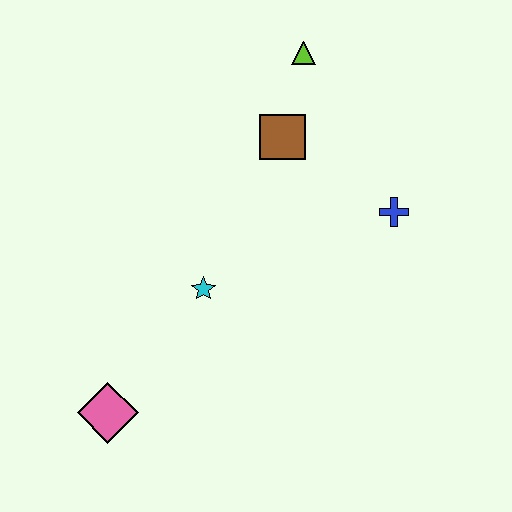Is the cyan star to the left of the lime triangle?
Yes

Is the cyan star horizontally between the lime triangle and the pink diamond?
Yes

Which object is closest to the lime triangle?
The brown square is closest to the lime triangle.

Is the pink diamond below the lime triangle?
Yes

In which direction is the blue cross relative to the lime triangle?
The blue cross is below the lime triangle.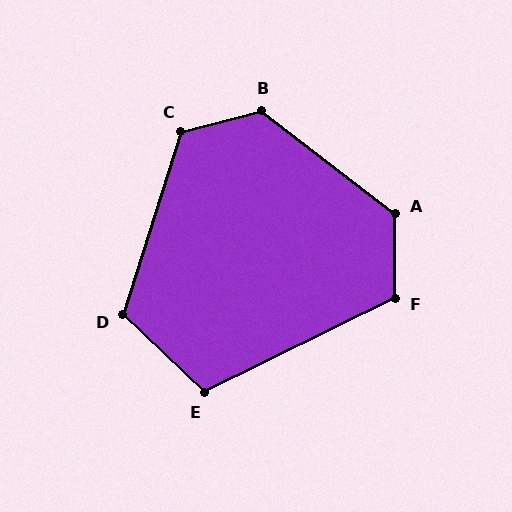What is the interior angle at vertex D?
Approximately 116 degrees (obtuse).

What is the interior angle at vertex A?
Approximately 128 degrees (obtuse).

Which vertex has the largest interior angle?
B, at approximately 128 degrees.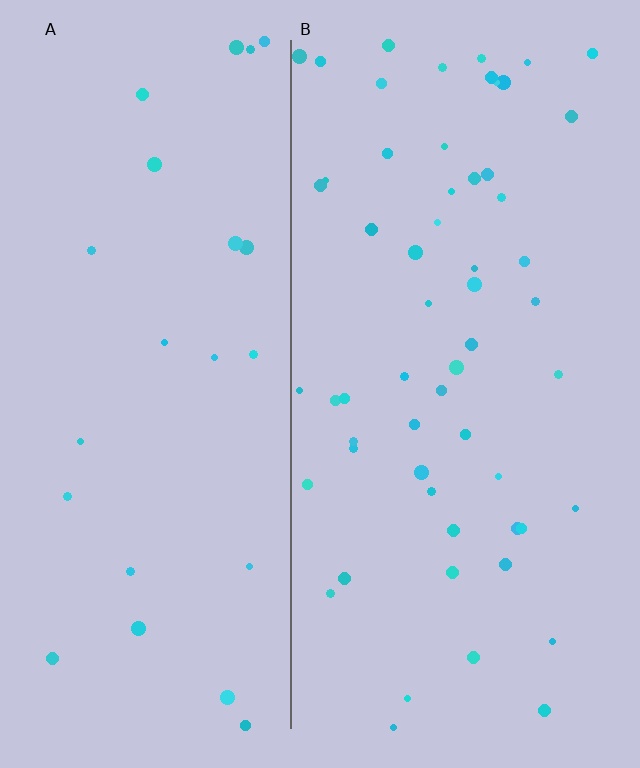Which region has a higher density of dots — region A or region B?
B (the right).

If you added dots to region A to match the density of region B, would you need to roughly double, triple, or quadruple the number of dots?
Approximately double.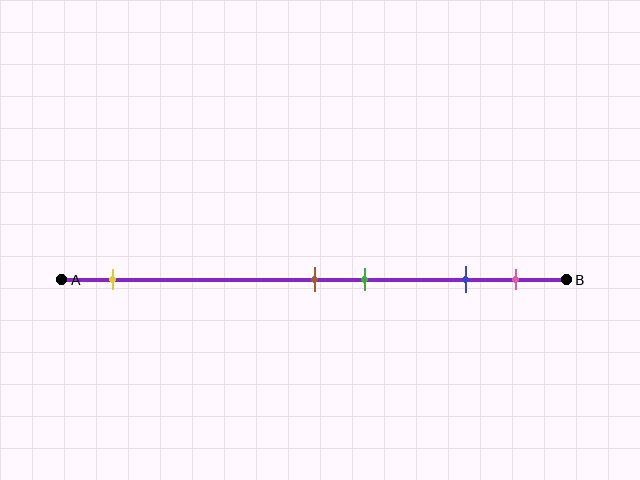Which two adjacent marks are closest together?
The brown and green marks are the closest adjacent pair.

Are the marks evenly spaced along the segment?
No, the marks are not evenly spaced.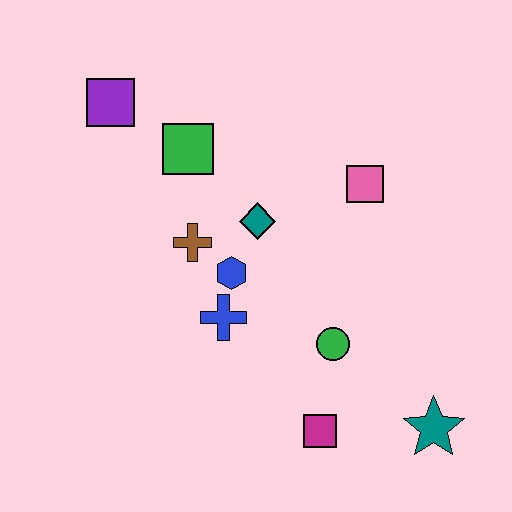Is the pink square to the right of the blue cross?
Yes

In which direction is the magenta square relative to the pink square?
The magenta square is below the pink square.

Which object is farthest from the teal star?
The purple square is farthest from the teal star.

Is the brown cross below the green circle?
No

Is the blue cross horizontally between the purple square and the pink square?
Yes